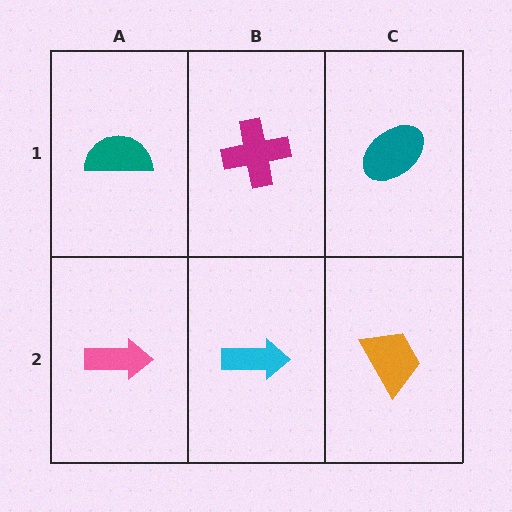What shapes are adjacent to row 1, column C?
An orange trapezoid (row 2, column C), a magenta cross (row 1, column B).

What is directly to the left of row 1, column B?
A teal semicircle.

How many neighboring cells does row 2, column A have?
2.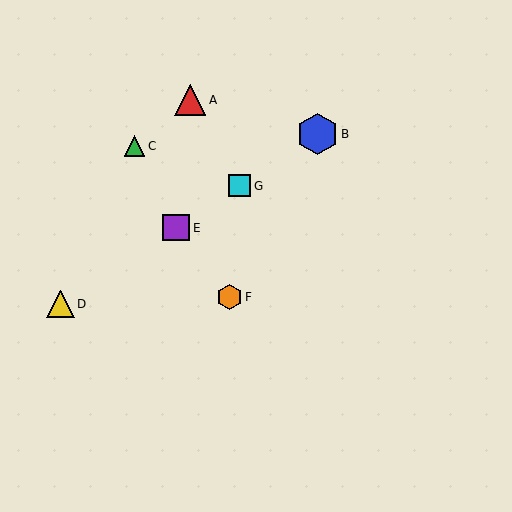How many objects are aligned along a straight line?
4 objects (B, D, E, G) are aligned along a straight line.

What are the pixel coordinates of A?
Object A is at (190, 100).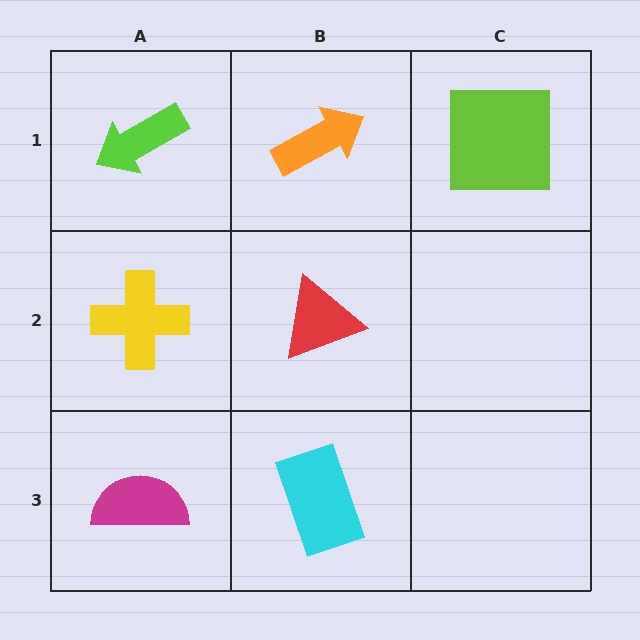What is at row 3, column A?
A magenta semicircle.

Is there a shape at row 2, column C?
No, that cell is empty.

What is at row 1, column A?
A lime arrow.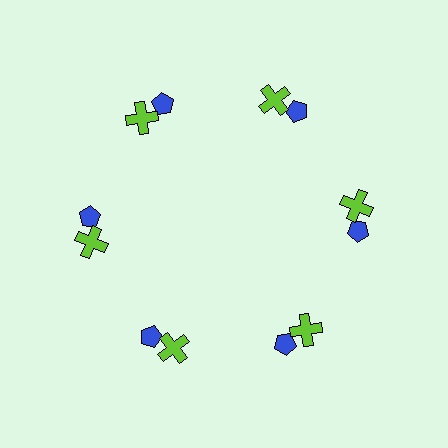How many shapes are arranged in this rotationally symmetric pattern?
There are 12 shapes, arranged in 6 groups of 2.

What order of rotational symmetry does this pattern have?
This pattern has 6-fold rotational symmetry.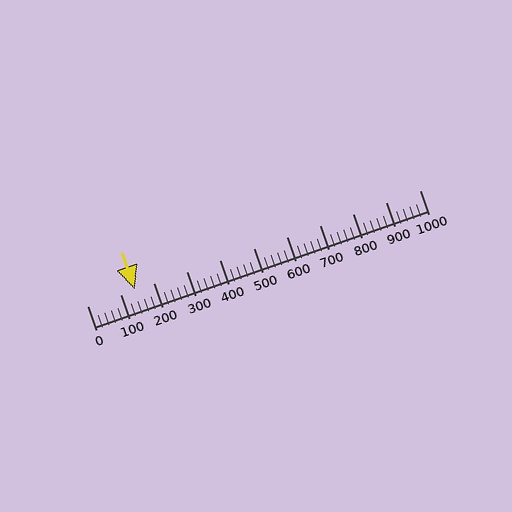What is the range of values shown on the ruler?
The ruler shows values from 0 to 1000.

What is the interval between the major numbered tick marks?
The major tick marks are spaced 100 units apart.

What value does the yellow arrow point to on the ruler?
The yellow arrow points to approximately 143.